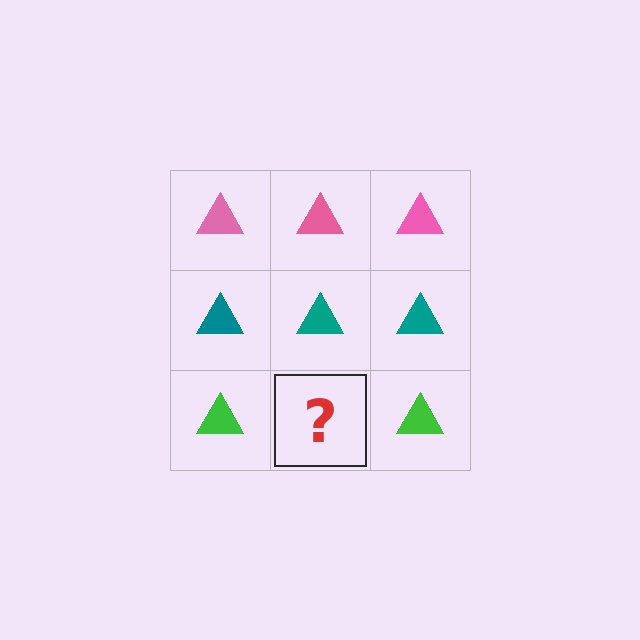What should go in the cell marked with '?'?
The missing cell should contain a green triangle.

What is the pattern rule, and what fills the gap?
The rule is that each row has a consistent color. The gap should be filled with a green triangle.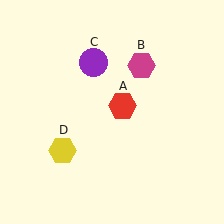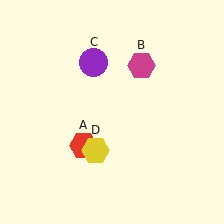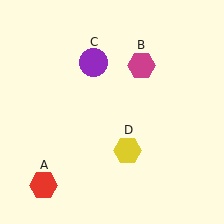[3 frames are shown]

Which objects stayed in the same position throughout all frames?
Magenta hexagon (object B) and purple circle (object C) remained stationary.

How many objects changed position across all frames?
2 objects changed position: red hexagon (object A), yellow hexagon (object D).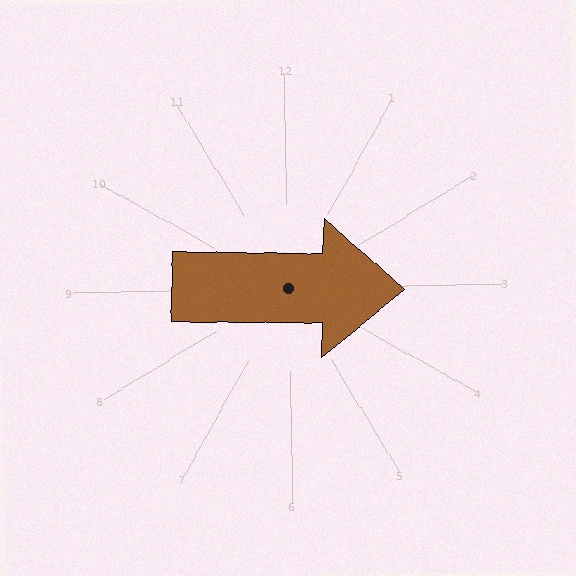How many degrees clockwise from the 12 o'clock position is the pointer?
Approximately 92 degrees.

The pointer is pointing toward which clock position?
Roughly 3 o'clock.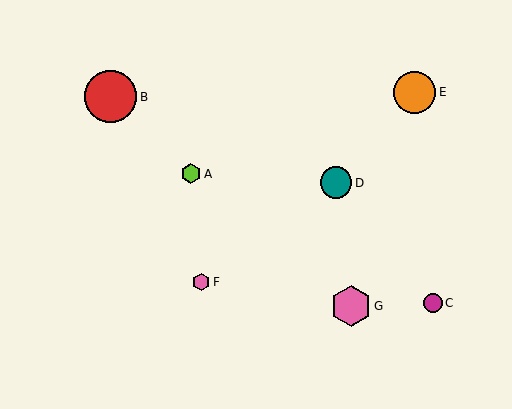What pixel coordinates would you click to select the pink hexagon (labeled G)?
Click at (351, 306) to select the pink hexagon G.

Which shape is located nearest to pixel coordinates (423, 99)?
The orange circle (labeled E) at (415, 92) is nearest to that location.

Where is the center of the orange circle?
The center of the orange circle is at (415, 92).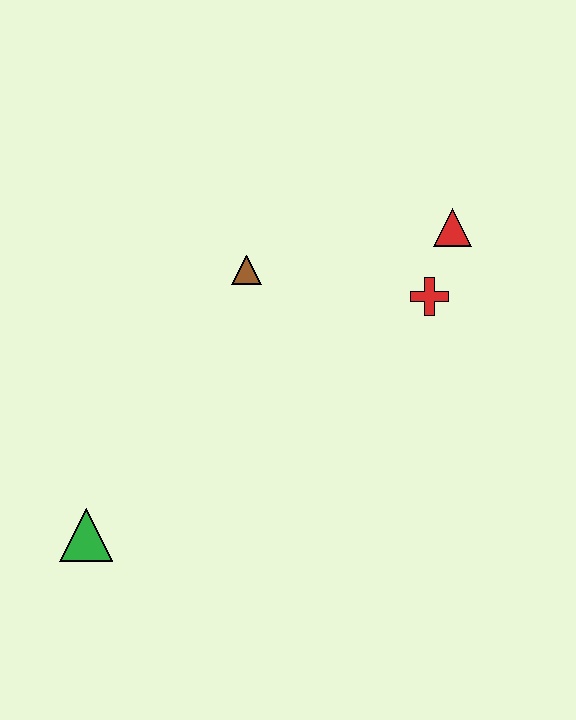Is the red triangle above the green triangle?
Yes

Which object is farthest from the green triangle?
The red triangle is farthest from the green triangle.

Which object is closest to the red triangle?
The red cross is closest to the red triangle.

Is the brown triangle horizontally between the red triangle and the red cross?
No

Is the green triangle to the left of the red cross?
Yes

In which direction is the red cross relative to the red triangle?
The red cross is below the red triangle.